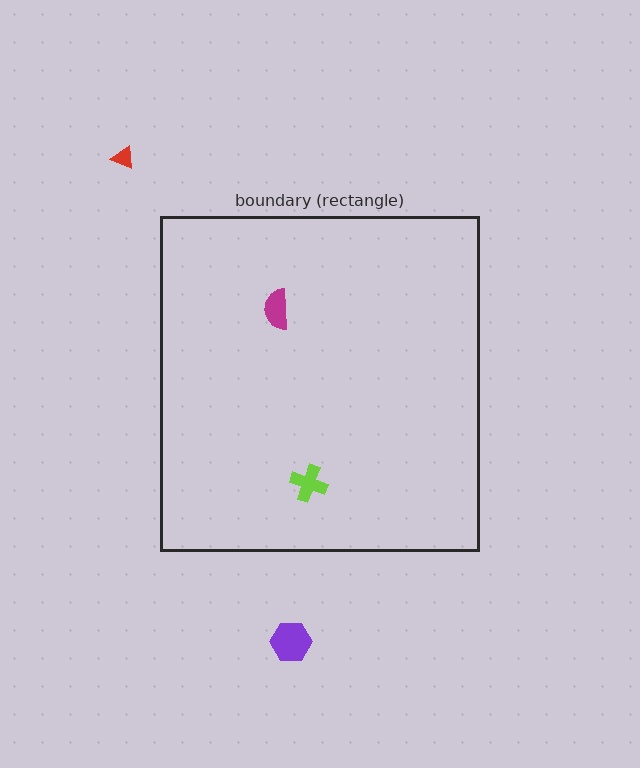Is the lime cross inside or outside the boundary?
Inside.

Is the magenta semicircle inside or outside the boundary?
Inside.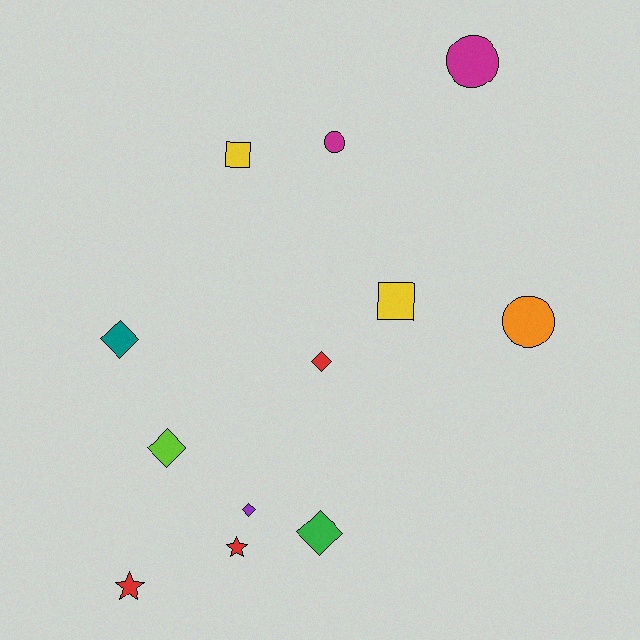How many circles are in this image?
There are 3 circles.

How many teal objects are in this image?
There is 1 teal object.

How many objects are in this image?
There are 12 objects.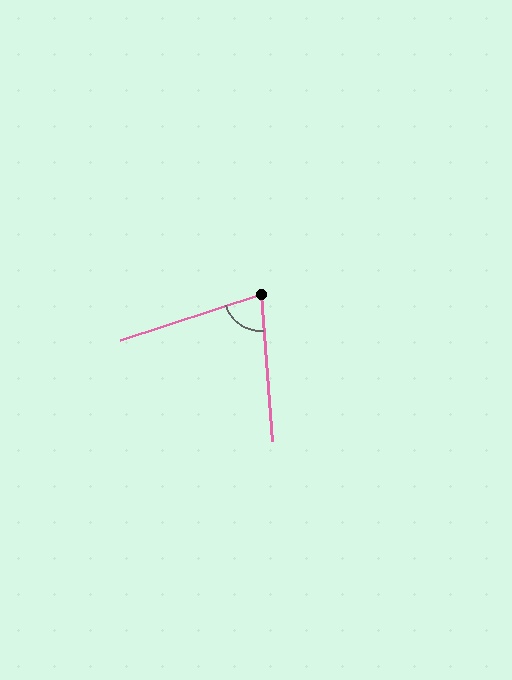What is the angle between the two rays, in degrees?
Approximately 76 degrees.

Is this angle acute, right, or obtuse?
It is acute.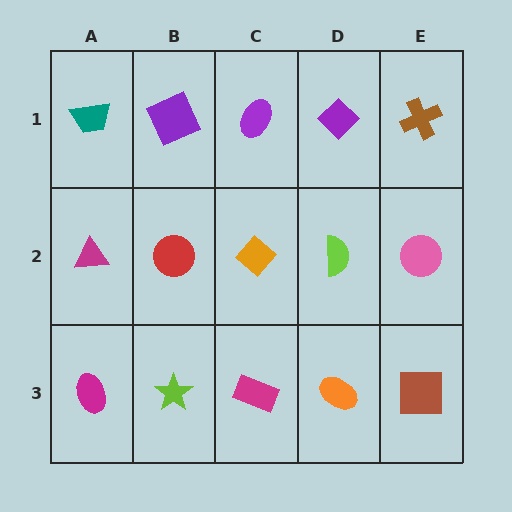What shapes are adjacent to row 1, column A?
A magenta triangle (row 2, column A), a purple square (row 1, column B).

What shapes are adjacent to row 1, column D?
A lime semicircle (row 2, column D), a purple ellipse (row 1, column C), a brown cross (row 1, column E).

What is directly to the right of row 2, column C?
A lime semicircle.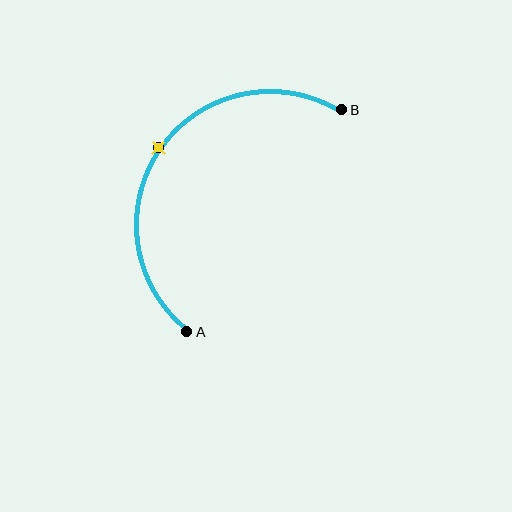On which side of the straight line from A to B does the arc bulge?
The arc bulges above and to the left of the straight line connecting A and B.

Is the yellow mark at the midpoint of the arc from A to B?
Yes. The yellow mark lies on the arc at equal arc-length from both A and B — it is the arc midpoint.